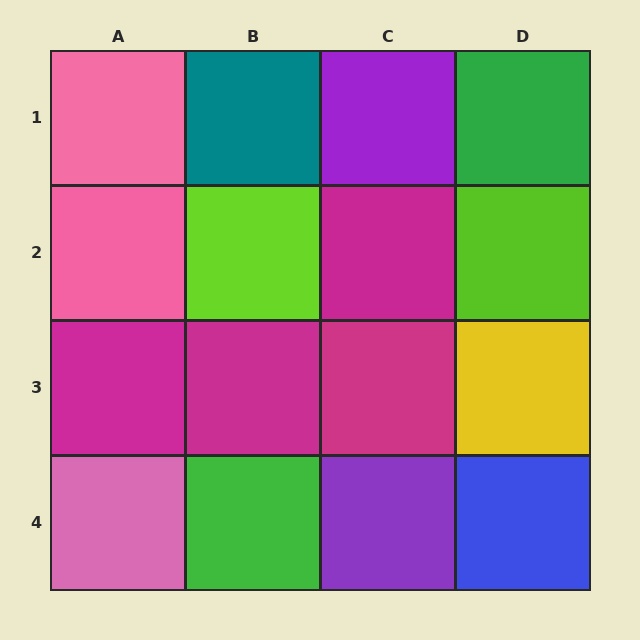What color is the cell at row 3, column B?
Magenta.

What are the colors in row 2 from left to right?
Pink, lime, magenta, lime.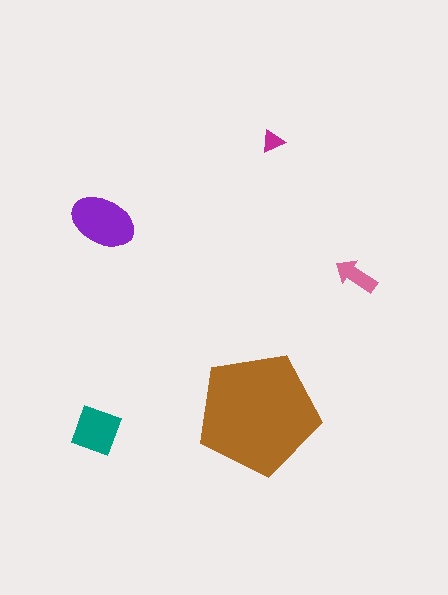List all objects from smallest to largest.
The magenta triangle, the pink arrow, the teal diamond, the purple ellipse, the brown pentagon.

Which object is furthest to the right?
The pink arrow is rightmost.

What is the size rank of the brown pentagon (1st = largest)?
1st.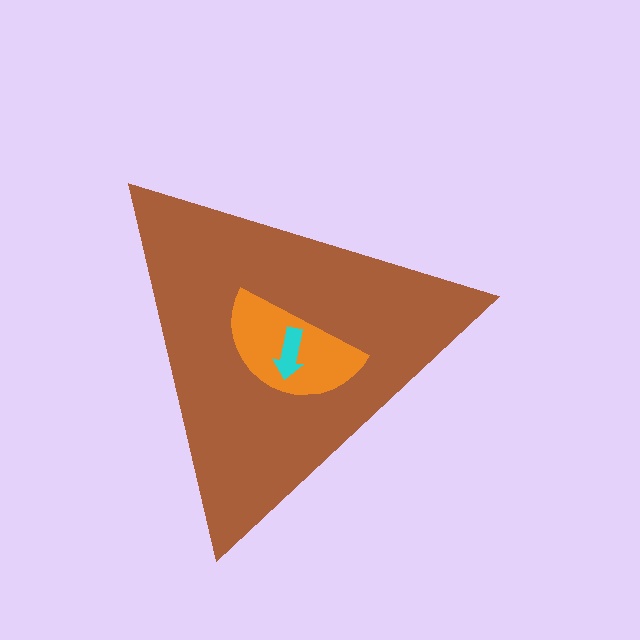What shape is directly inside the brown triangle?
The orange semicircle.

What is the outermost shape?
The brown triangle.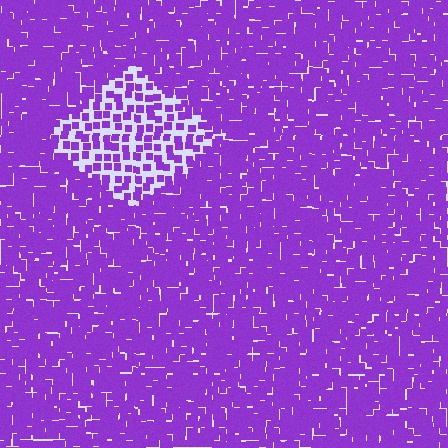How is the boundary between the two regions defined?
The boundary is defined by a change in element density (approximately 2.3x ratio). All elements are the same color, size, and shape.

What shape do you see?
I see a diamond.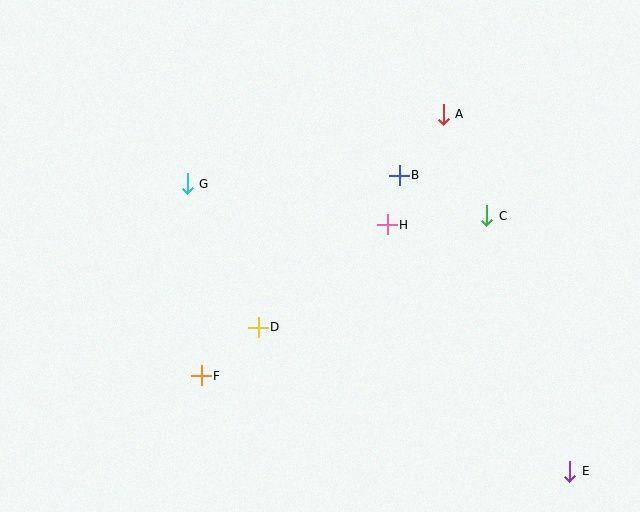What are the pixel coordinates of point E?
Point E is at (570, 471).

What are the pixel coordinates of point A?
Point A is at (443, 114).